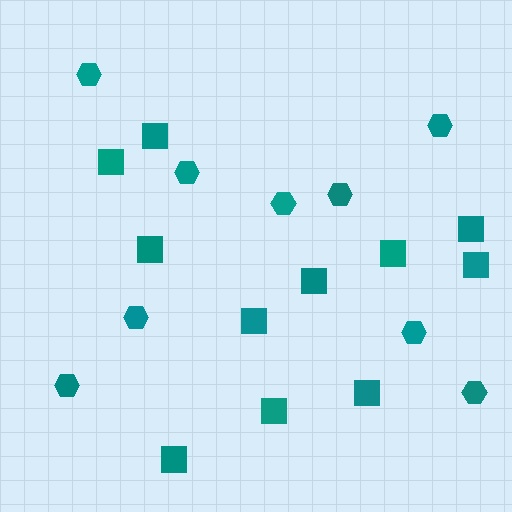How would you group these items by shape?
There are 2 groups: one group of hexagons (9) and one group of squares (11).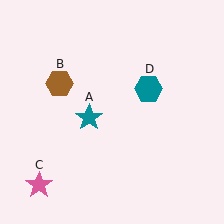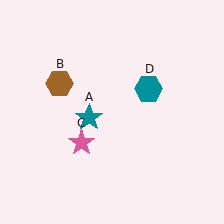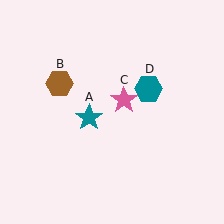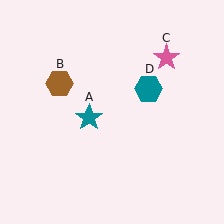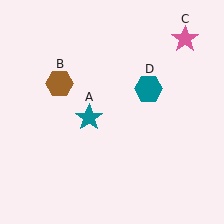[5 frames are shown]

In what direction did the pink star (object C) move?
The pink star (object C) moved up and to the right.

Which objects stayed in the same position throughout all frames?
Teal star (object A) and brown hexagon (object B) and teal hexagon (object D) remained stationary.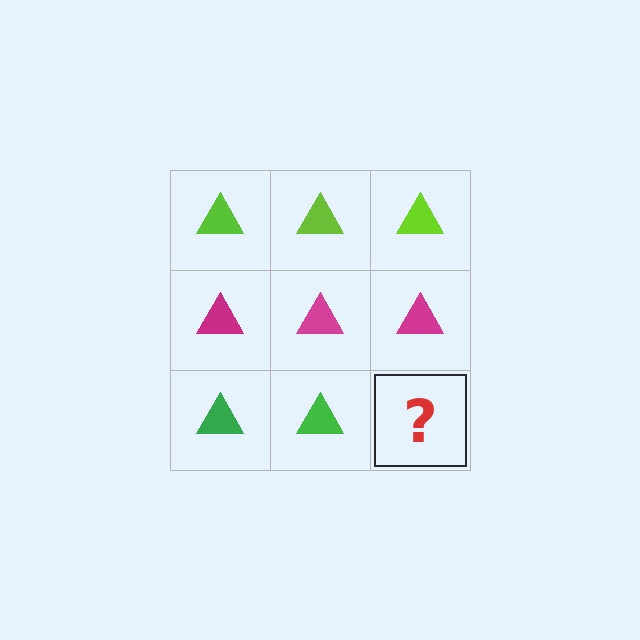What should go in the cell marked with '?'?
The missing cell should contain a green triangle.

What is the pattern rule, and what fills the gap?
The rule is that each row has a consistent color. The gap should be filled with a green triangle.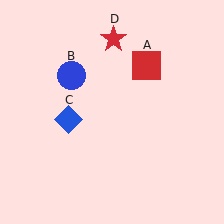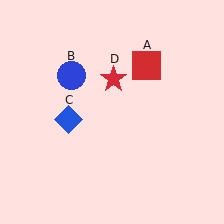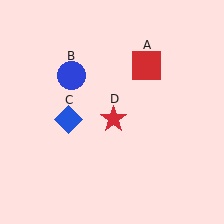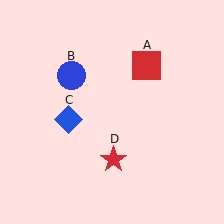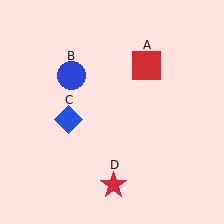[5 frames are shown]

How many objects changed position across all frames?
1 object changed position: red star (object D).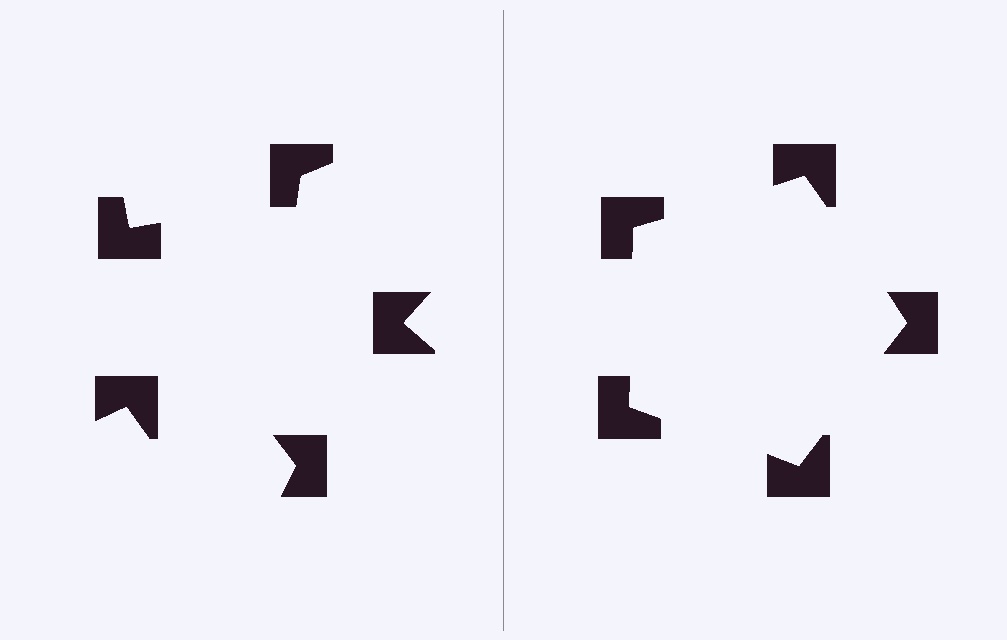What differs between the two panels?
The notched squares are positioned identically on both sides; only the wedge orientations differ. On the right they align to a pentagon; on the left they are misaligned.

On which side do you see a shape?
An illusory pentagon appears on the right side. On the left side the wedge cuts are rotated, so no coherent shape forms.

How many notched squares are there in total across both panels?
10 — 5 on each side.